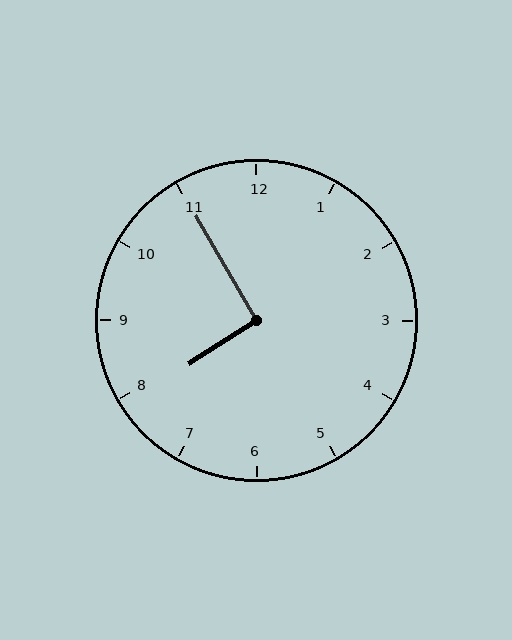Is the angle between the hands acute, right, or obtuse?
It is right.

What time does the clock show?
7:55.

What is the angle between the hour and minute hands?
Approximately 92 degrees.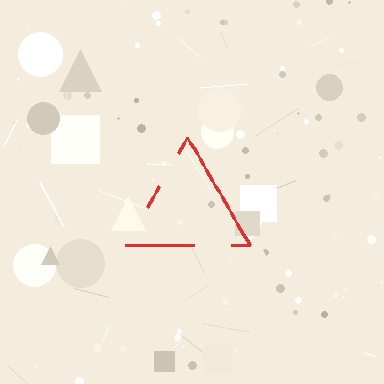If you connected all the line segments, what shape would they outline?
They would outline a triangle.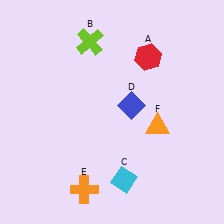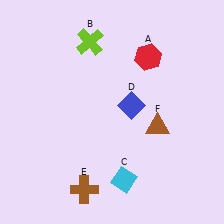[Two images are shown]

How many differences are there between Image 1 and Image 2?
There are 2 differences between the two images.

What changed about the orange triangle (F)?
In Image 1, F is orange. In Image 2, it changed to brown.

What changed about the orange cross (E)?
In Image 1, E is orange. In Image 2, it changed to brown.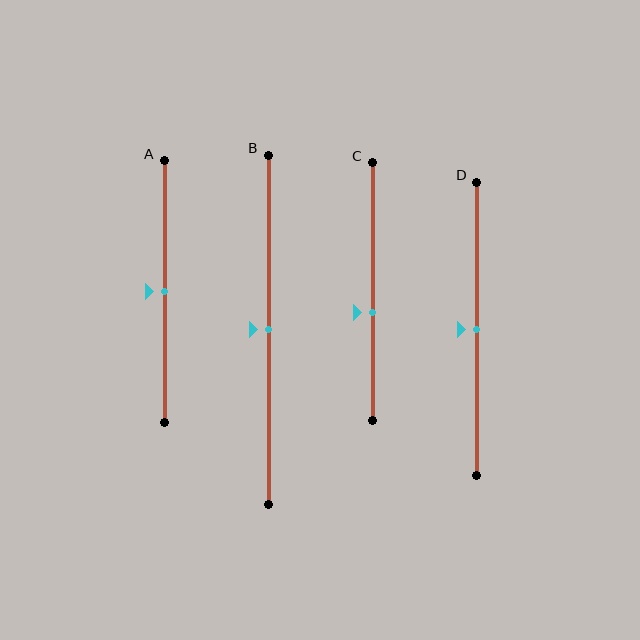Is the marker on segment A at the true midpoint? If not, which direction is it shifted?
Yes, the marker on segment A is at the true midpoint.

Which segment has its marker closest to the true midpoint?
Segment A has its marker closest to the true midpoint.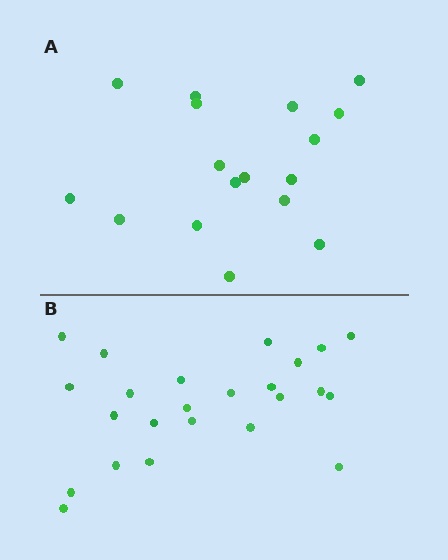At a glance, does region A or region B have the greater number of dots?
Region B (the bottom region) has more dots.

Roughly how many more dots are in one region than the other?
Region B has roughly 8 or so more dots than region A.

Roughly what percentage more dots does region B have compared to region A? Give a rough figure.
About 40% more.